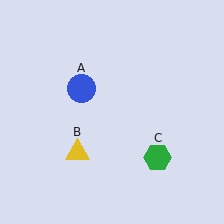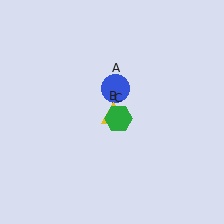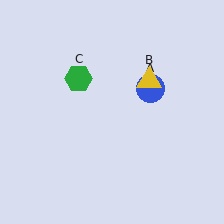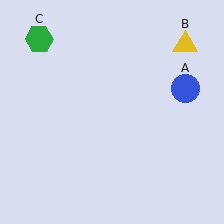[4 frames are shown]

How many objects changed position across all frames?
3 objects changed position: blue circle (object A), yellow triangle (object B), green hexagon (object C).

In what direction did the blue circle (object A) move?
The blue circle (object A) moved right.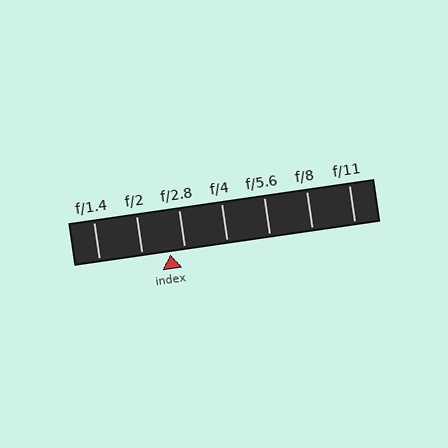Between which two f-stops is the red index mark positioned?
The index mark is between f/2 and f/2.8.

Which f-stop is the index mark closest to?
The index mark is closest to f/2.8.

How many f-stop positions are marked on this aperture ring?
There are 7 f-stop positions marked.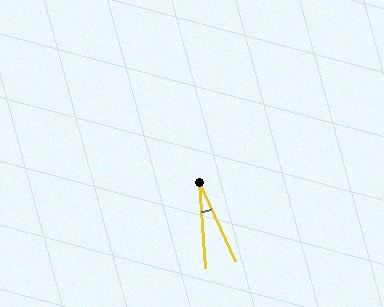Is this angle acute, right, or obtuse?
It is acute.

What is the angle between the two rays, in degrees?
Approximately 21 degrees.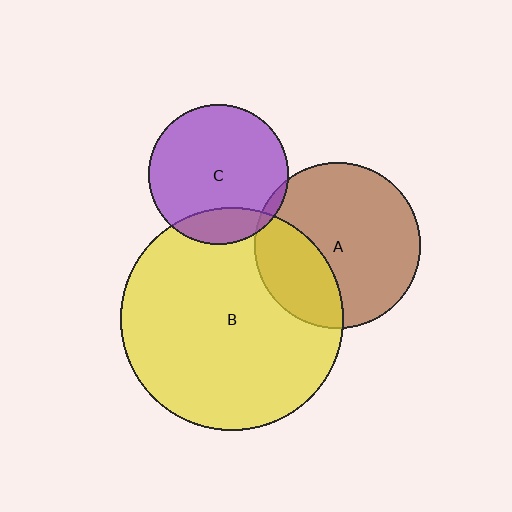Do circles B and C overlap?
Yes.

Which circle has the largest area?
Circle B (yellow).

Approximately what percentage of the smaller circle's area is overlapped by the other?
Approximately 15%.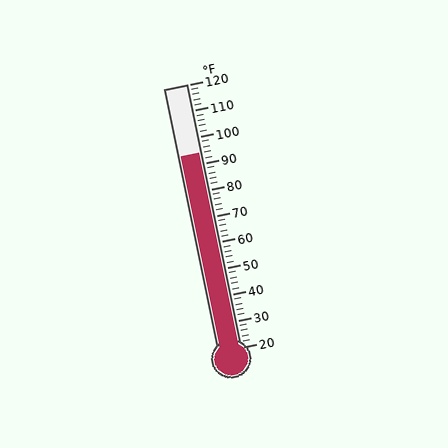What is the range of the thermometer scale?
The thermometer scale ranges from 20°F to 120°F.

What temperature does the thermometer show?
The thermometer shows approximately 94°F.